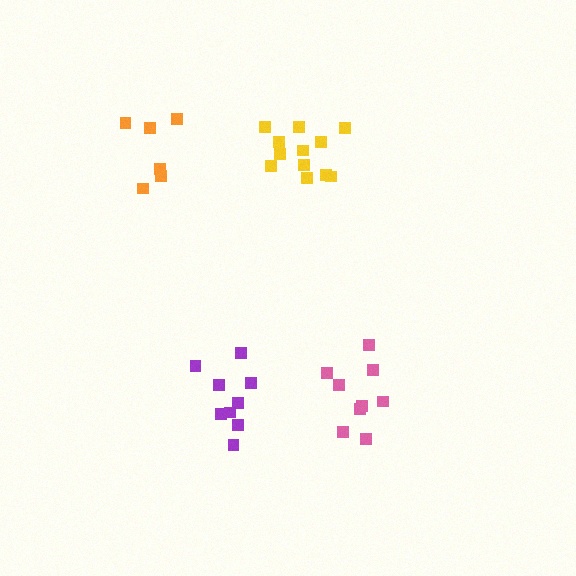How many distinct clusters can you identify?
There are 4 distinct clusters.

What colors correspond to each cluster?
The clusters are colored: pink, orange, yellow, purple.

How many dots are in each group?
Group 1: 9 dots, Group 2: 6 dots, Group 3: 12 dots, Group 4: 9 dots (36 total).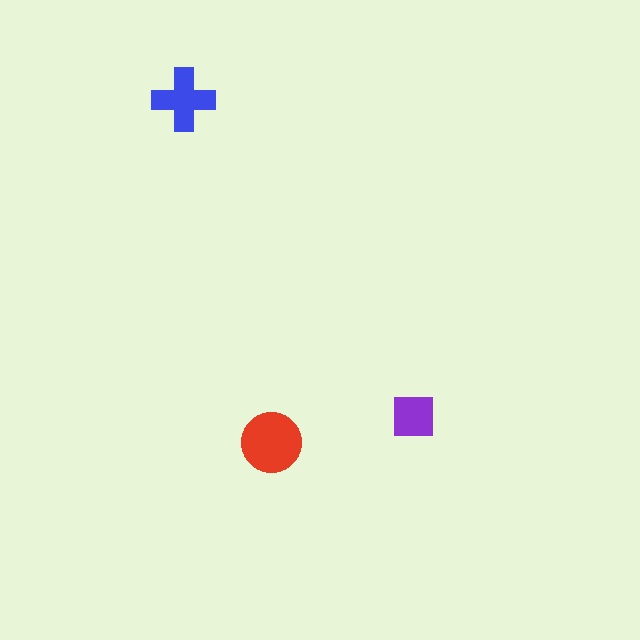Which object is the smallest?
The purple square.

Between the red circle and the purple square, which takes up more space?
The red circle.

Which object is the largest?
The red circle.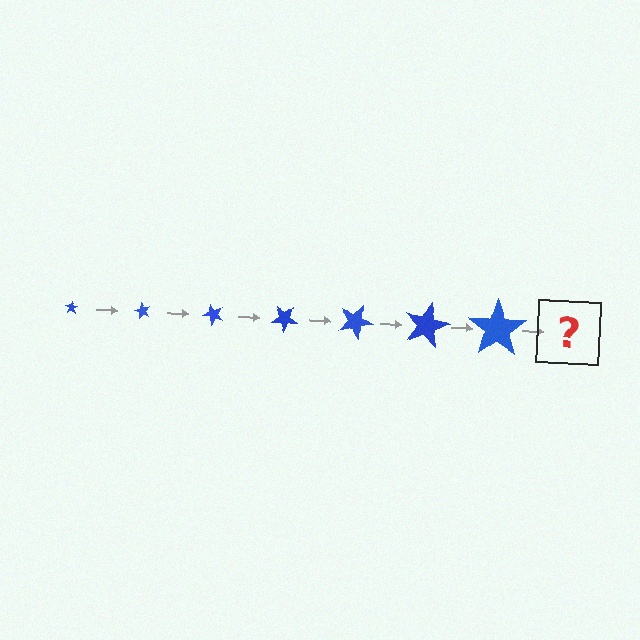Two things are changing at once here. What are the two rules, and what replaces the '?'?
The two rules are that the star grows larger each step and it rotates 60 degrees each step. The '?' should be a star, larger than the previous one and rotated 420 degrees from the start.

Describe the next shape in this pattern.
It should be a star, larger than the previous one and rotated 420 degrees from the start.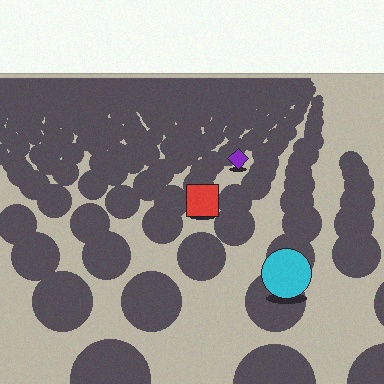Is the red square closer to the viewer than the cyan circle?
No. The cyan circle is closer — you can tell from the texture gradient: the ground texture is coarser near it.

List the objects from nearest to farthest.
From nearest to farthest: the cyan circle, the red square, the purple diamond.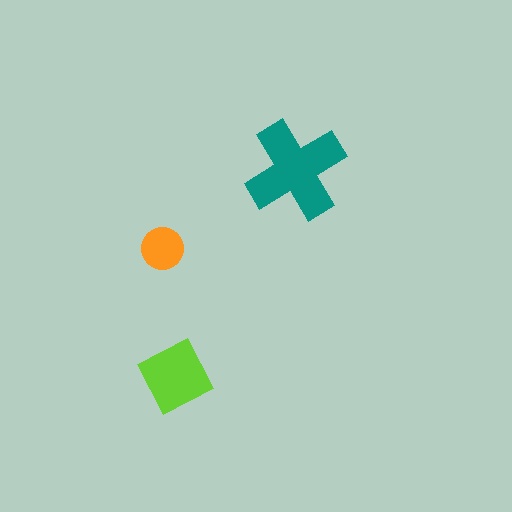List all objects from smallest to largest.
The orange circle, the lime diamond, the teal cross.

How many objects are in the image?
There are 3 objects in the image.